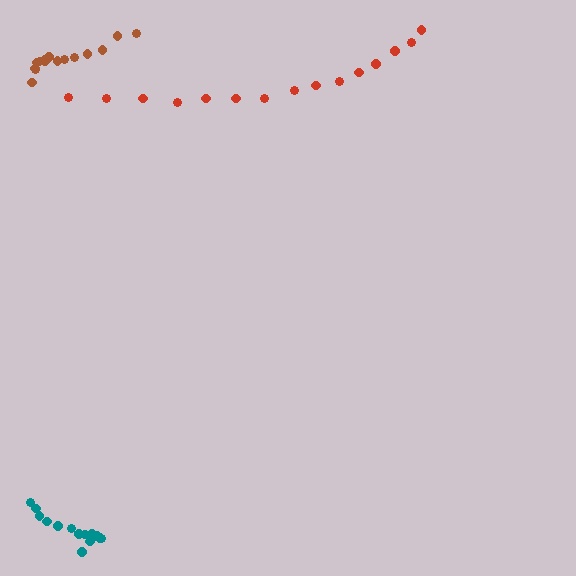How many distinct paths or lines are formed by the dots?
There are 3 distinct paths.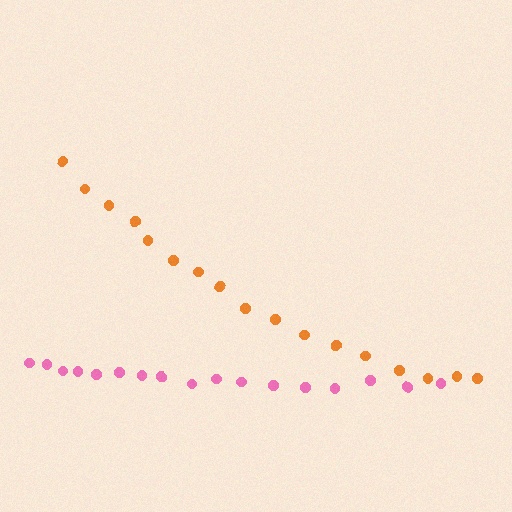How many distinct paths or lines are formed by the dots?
There are 2 distinct paths.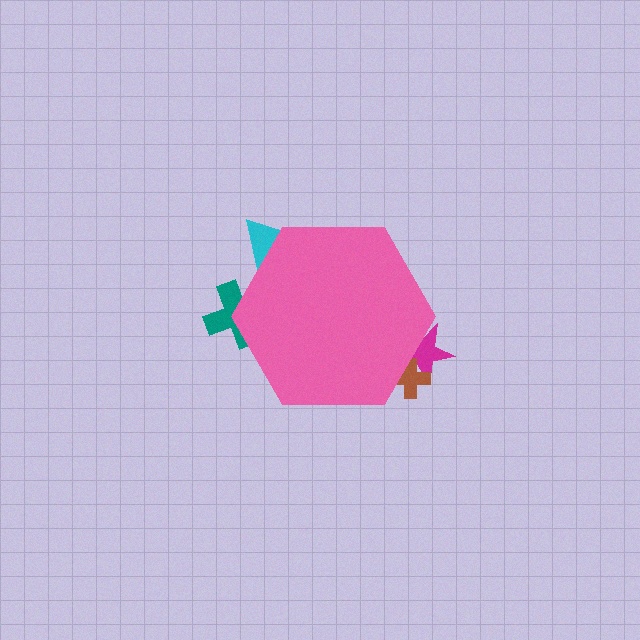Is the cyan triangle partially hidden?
Yes, the cyan triangle is partially hidden behind the pink hexagon.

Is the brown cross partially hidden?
Yes, the brown cross is partially hidden behind the pink hexagon.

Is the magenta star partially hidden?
Yes, the magenta star is partially hidden behind the pink hexagon.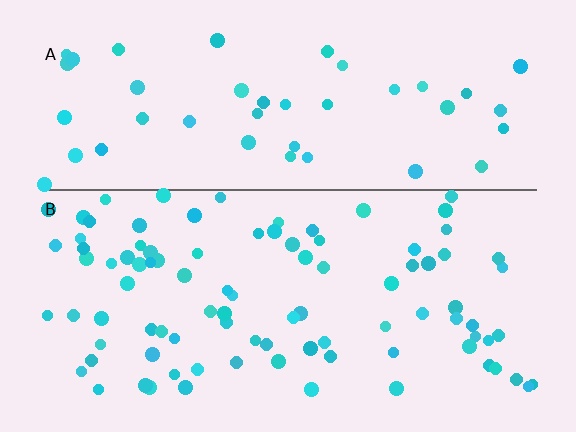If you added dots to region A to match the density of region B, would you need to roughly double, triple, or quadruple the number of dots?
Approximately double.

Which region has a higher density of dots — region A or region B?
B (the bottom).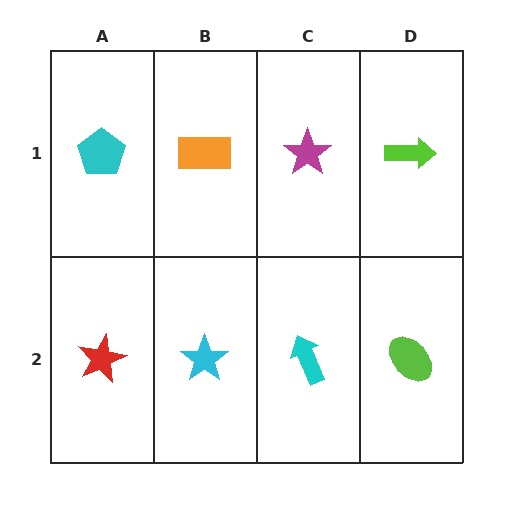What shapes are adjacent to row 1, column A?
A red star (row 2, column A), an orange rectangle (row 1, column B).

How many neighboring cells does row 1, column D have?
2.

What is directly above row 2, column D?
A lime arrow.